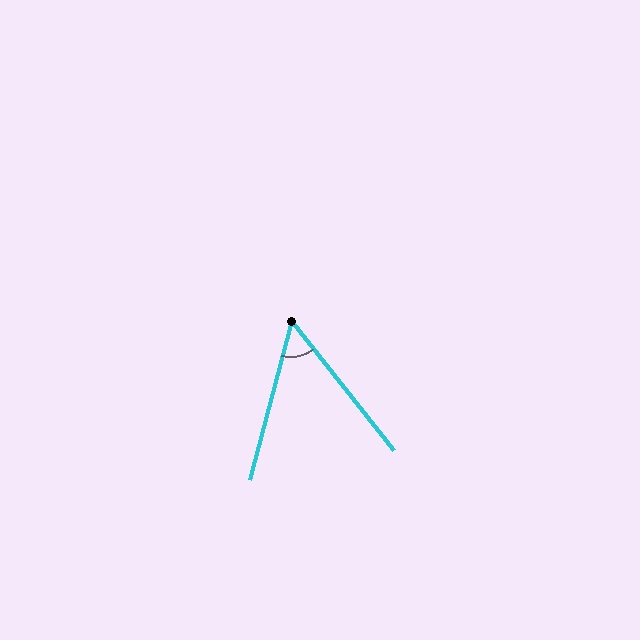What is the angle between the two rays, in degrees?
Approximately 53 degrees.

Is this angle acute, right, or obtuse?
It is acute.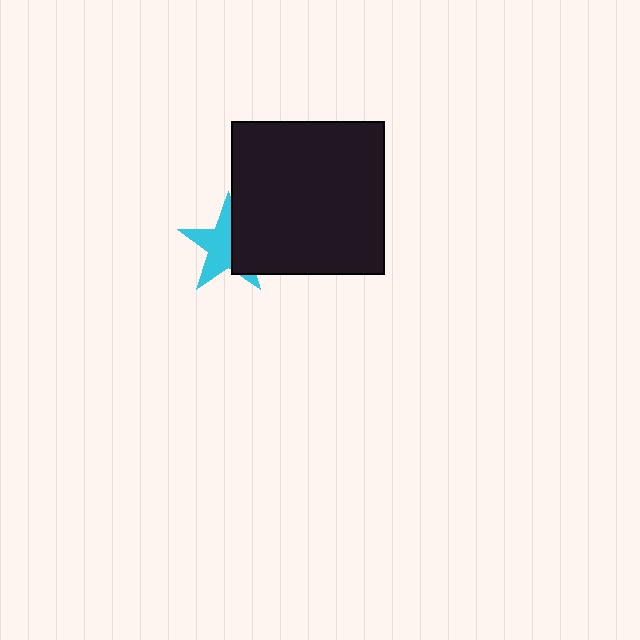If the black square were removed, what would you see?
You would see the complete cyan star.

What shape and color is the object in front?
The object in front is a black square.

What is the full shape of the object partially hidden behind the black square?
The partially hidden object is a cyan star.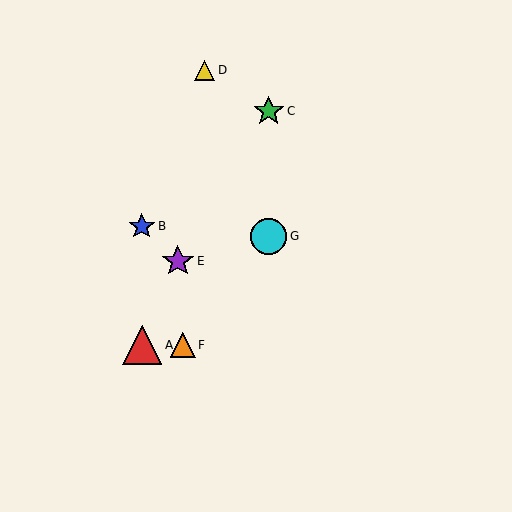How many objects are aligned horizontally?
2 objects (A, F) are aligned horizontally.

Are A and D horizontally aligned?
No, A is at y≈345 and D is at y≈70.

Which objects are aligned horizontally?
Objects A, F are aligned horizontally.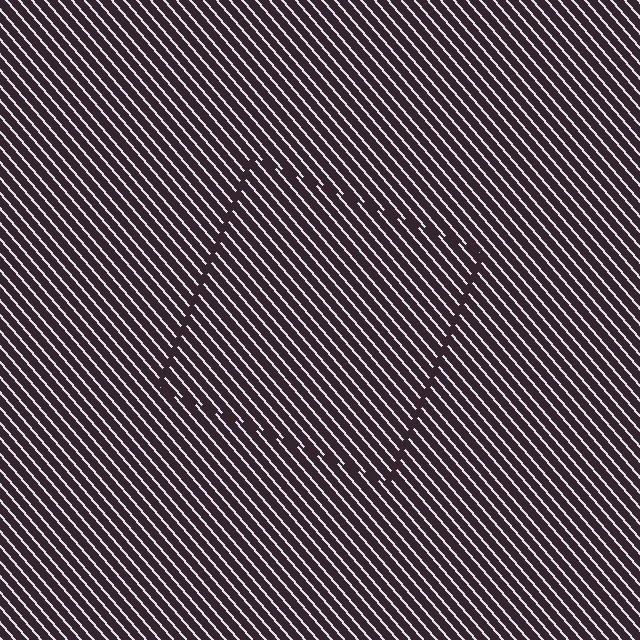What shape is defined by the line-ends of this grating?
An illusory square. The interior of the shape contains the same grating, shifted by half a period — the contour is defined by the phase discontinuity where line-ends from the inner and outer gratings abut.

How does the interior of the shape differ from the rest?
The interior of the shape contains the same grating, shifted by half a period — the contour is defined by the phase discontinuity where line-ends from the inner and outer gratings abut.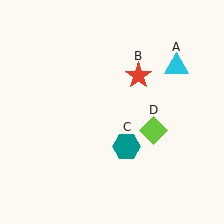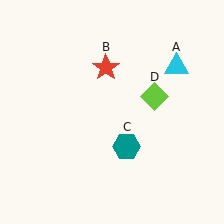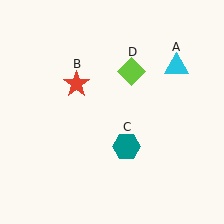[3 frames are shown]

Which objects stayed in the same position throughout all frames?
Cyan triangle (object A) and teal hexagon (object C) remained stationary.